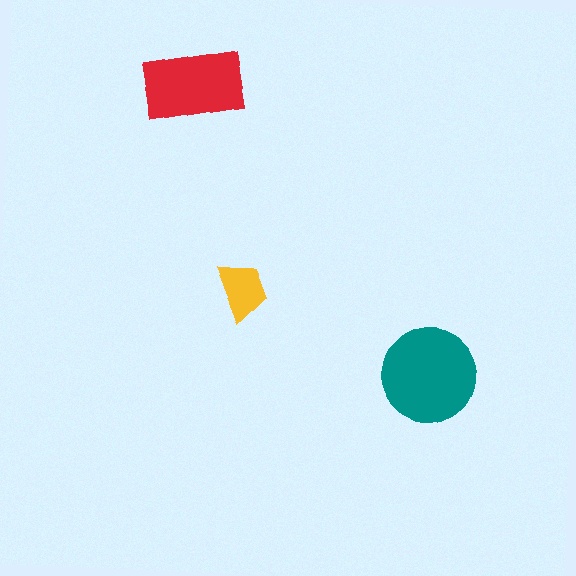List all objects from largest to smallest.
The teal circle, the red rectangle, the yellow trapezoid.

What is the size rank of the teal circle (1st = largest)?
1st.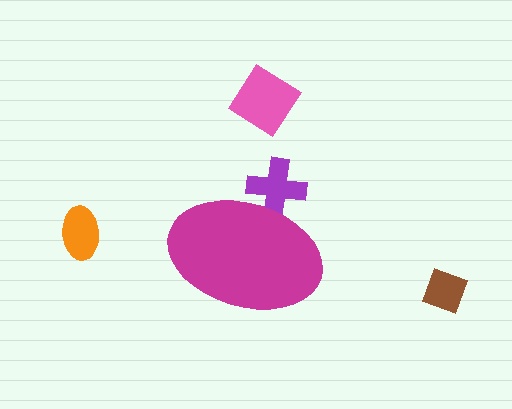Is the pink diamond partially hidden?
No, the pink diamond is fully visible.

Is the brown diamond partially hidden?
No, the brown diamond is fully visible.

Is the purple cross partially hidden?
Yes, the purple cross is partially hidden behind the magenta ellipse.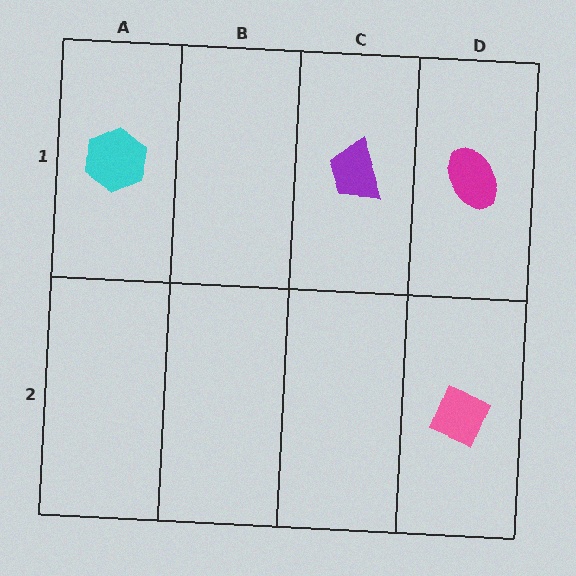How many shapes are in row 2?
1 shape.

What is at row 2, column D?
A pink diamond.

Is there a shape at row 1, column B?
No, that cell is empty.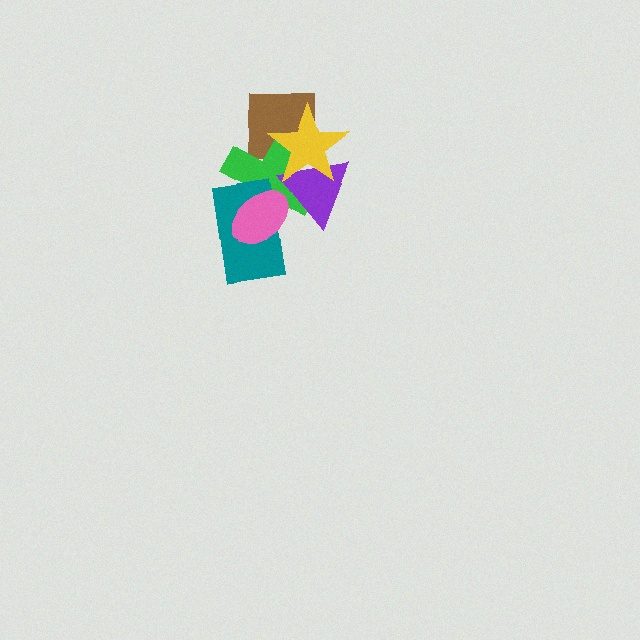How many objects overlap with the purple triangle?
4 objects overlap with the purple triangle.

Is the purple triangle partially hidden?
Yes, it is partially covered by another shape.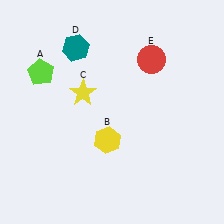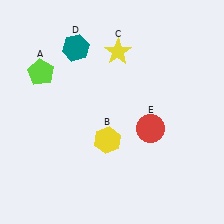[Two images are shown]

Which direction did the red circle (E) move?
The red circle (E) moved down.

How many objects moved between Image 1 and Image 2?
2 objects moved between the two images.